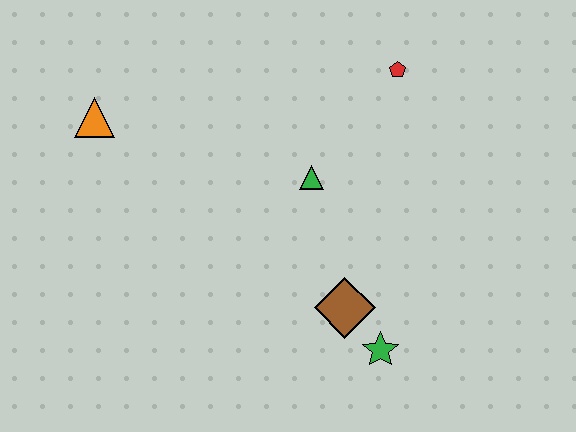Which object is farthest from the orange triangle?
The green star is farthest from the orange triangle.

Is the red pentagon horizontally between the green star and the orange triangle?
No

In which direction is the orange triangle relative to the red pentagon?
The orange triangle is to the left of the red pentagon.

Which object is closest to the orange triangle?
The green triangle is closest to the orange triangle.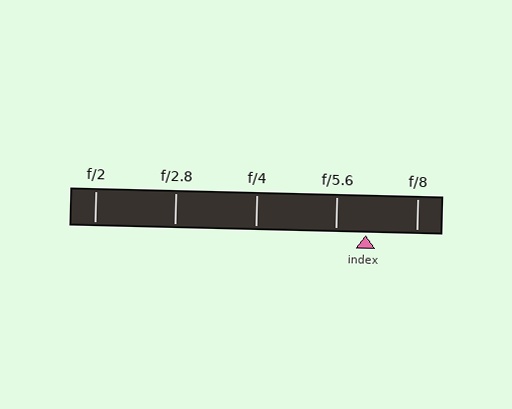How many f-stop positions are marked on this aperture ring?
There are 5 f-stop positions marked.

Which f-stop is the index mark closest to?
The index mark is closest to f/5.6.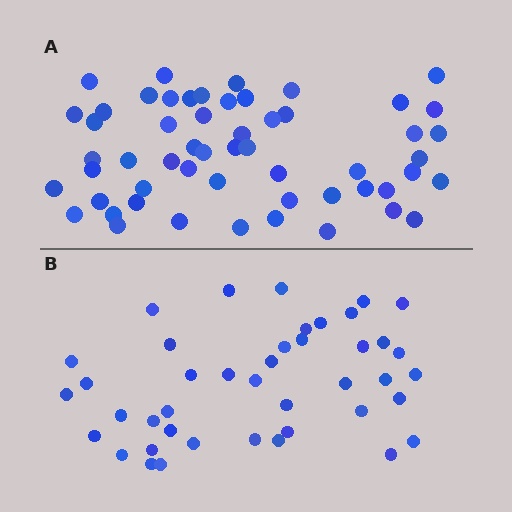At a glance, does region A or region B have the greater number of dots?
Region A (the top region) has more dots.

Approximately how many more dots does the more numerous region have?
Region A has approximately 15 more dots than region B.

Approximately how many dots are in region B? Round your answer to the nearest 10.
About 40 dots. (The exact count is 42, which rounds to 40.)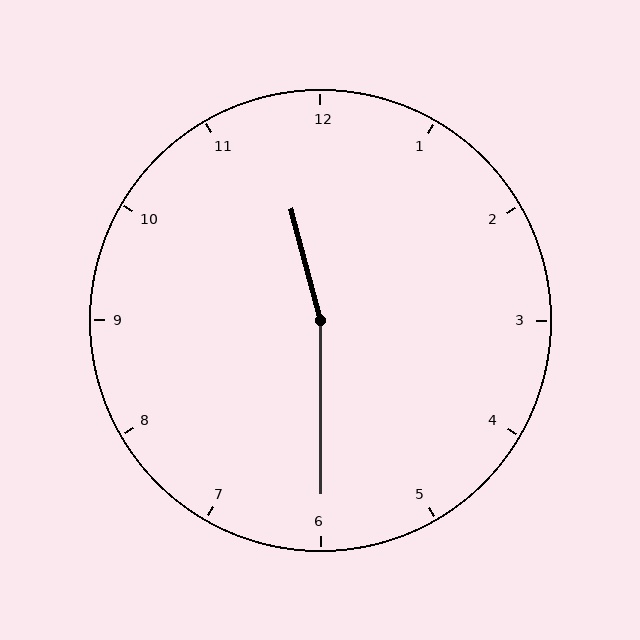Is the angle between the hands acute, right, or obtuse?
It is obtuse.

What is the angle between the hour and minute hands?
Approximately 165 degrees.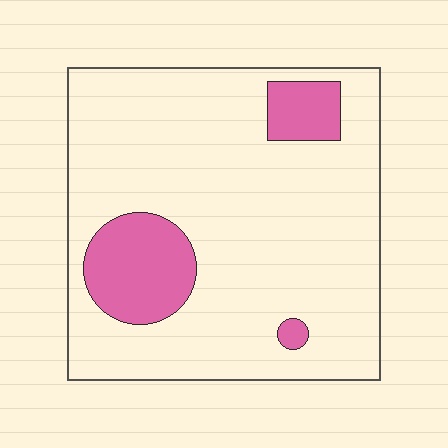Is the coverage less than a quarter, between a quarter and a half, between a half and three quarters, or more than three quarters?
Less than a quarter.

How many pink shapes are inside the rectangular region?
3.